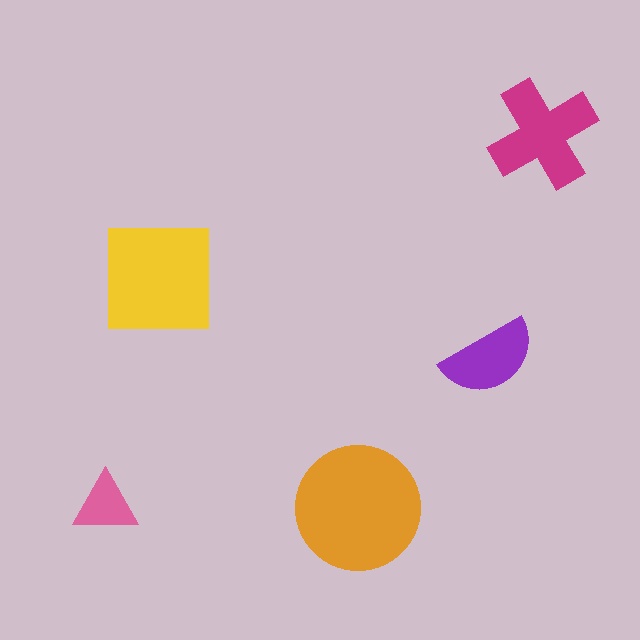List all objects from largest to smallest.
The orange circle, the yellow square, the magenta cross, the purple semicircle, the pink triangle.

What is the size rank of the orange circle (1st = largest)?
1st.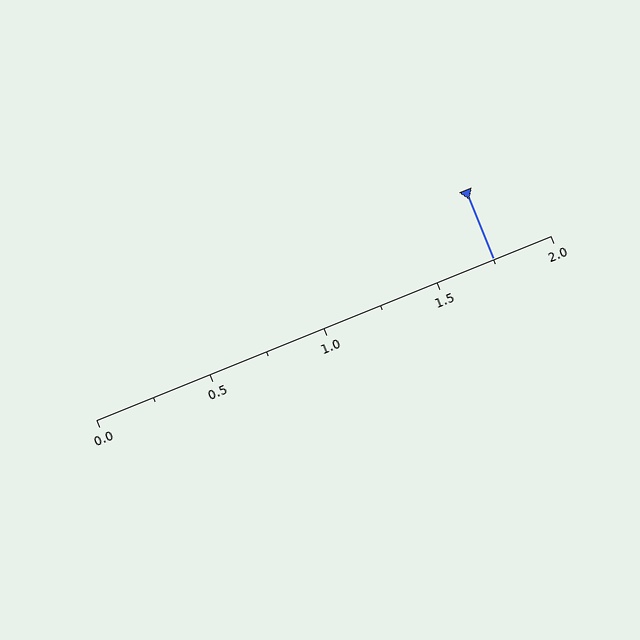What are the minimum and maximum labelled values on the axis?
The axis runs from 0.0 to 2.0.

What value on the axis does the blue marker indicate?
The marker indicates approximately 1.75.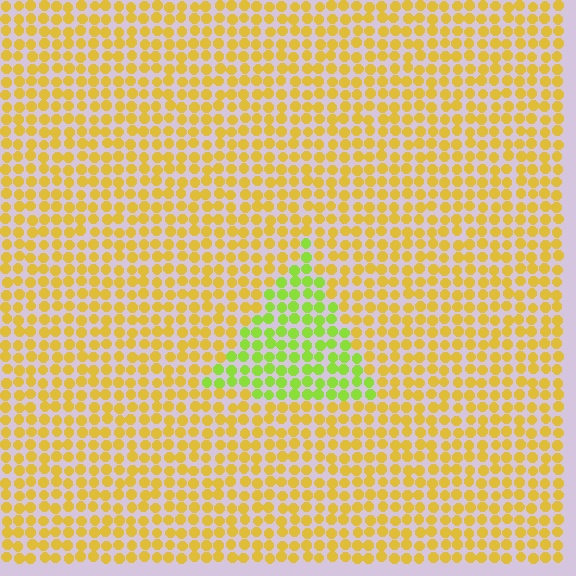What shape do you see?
I see a triangle.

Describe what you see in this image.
The image is filled with small yellow elements in a uniform arrangement. A triangle-shaped region is visible where the elements are tinted to a slightly different hue, forming a subtle color boundary.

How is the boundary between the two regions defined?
The boundary is defined purely by a slight shift in hue (about 44 degrees). Spacing, size, and orientation are identical on both sides.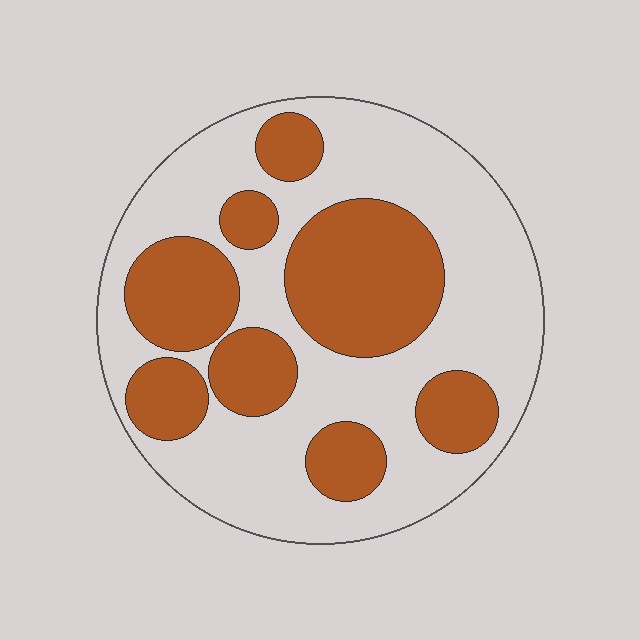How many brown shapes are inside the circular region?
8.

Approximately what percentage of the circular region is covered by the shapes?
Approximately 40%.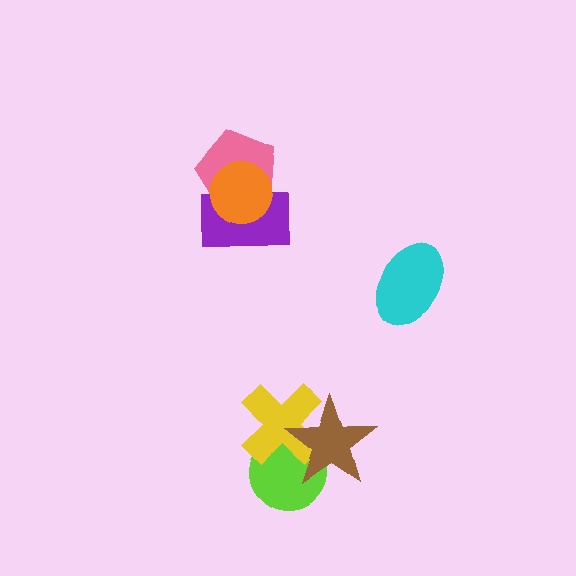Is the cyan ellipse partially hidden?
No, no other shape covers it.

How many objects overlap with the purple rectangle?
2 objects overlap with the purple rectangle.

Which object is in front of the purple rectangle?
The orange circle is in front of the purple rectangle.